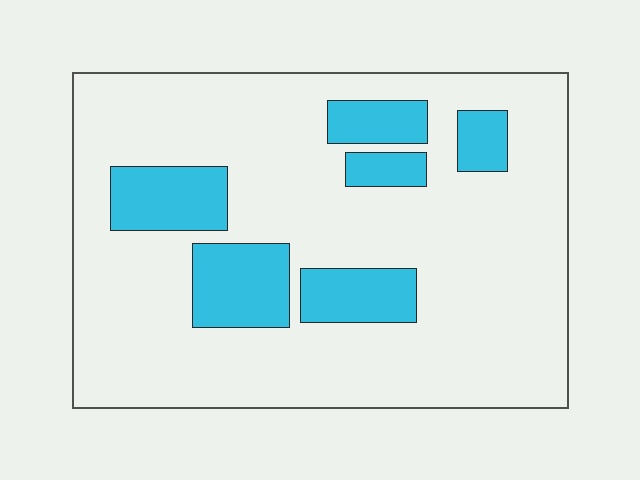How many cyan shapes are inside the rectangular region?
6.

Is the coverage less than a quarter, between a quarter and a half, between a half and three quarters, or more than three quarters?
Less than a quarter.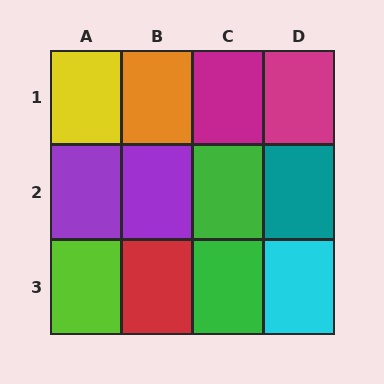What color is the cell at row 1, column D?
Magenta.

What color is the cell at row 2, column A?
Purple.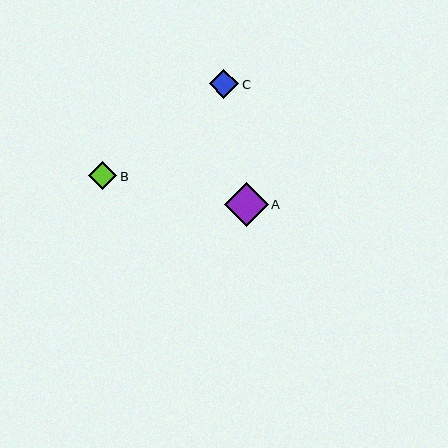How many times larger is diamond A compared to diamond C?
Diamond A is approximately 1.5 times the size of diamond C.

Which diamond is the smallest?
Diamond B is the smallest with a size of approximately 28 pixels.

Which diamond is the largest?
Diamond A is the largest with a size of approximately 44 pixels.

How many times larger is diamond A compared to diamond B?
Diamond A is approximately 1.5 times the size of diamond B.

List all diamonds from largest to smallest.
From largest to smallest: A, C, B.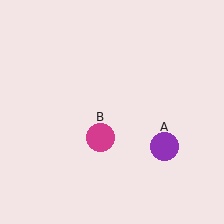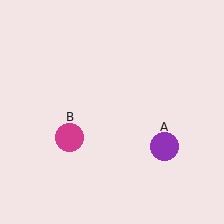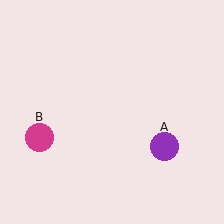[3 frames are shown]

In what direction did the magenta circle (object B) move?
The magenta circle (object B) moved left.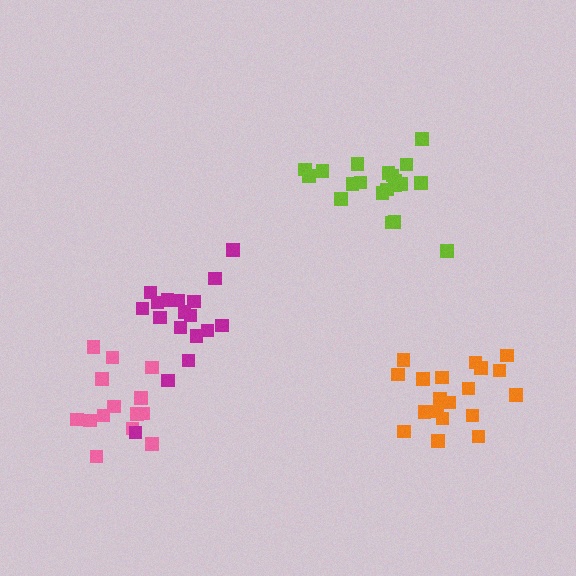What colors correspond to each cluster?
The clusters are colored: pink, orange, lime, magenta.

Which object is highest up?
The lime cluster is topmost.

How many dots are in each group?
Group 1: 14 dots, Group 2: 19 dots, Group 3: 20 dots, Group 4: 18 dots (71 total).